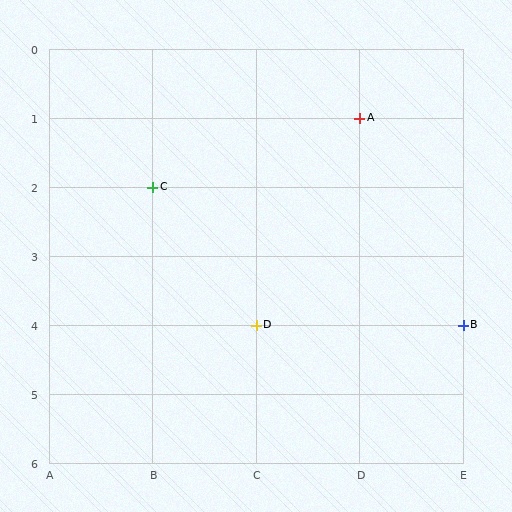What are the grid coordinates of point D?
Point D is at grid coordinates (C, 4).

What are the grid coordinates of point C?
Point C is at grid coordinates (B, 2).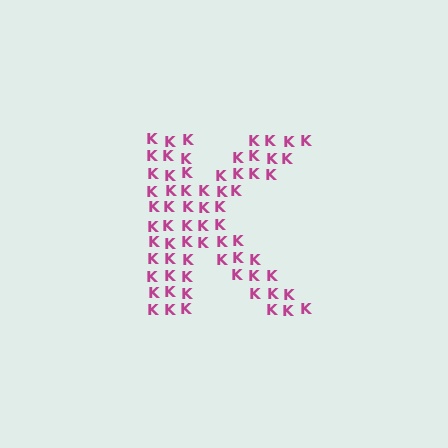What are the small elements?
The small elements are letter K's.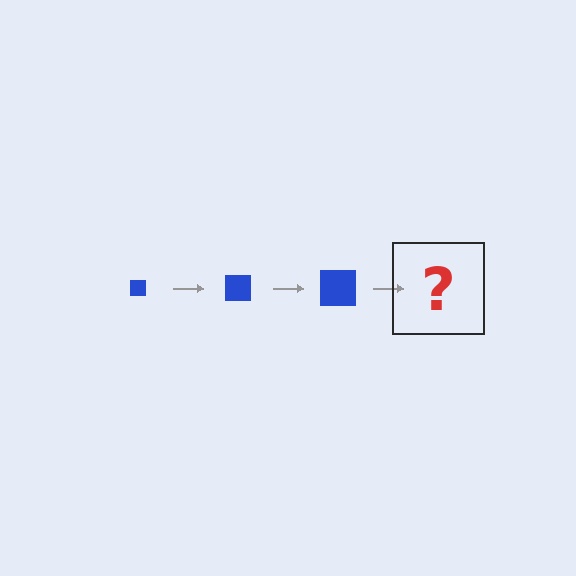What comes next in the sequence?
The next element should be a blue square, larger than the previous one.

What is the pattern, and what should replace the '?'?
The pattern is that the square gets progressively larger each step. The '?' should be a blue square, larger than the previous one.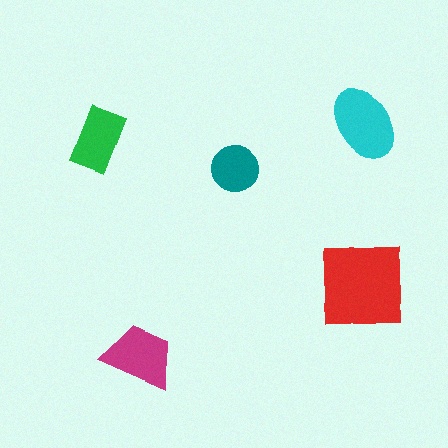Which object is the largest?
The red square.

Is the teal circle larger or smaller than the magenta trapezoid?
Smaller.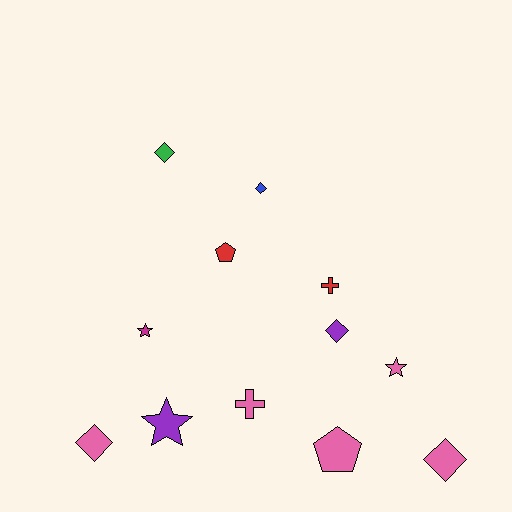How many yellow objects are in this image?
There are no yellow objects.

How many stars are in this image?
There are 3 stars.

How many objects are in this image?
There are 12 objects.